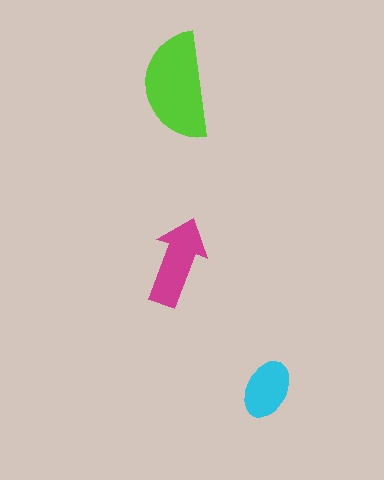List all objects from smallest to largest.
The cyan ellipse, the magenta arrow, the lime semicircle.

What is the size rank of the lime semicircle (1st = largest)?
1st.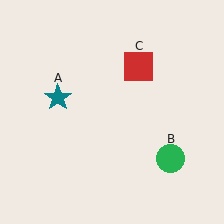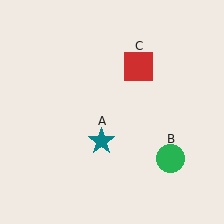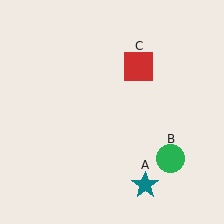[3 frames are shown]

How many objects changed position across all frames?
1 object changed position: teal star (object A).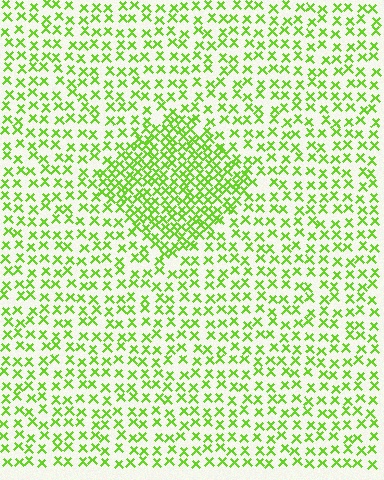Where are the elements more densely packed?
The elements are more densely packed inside the diamond boundary.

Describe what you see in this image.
The image contains small lime elements arranged at two different densities. A diamond-shaped region is visible where the elements are more densely packed than the surrounding area.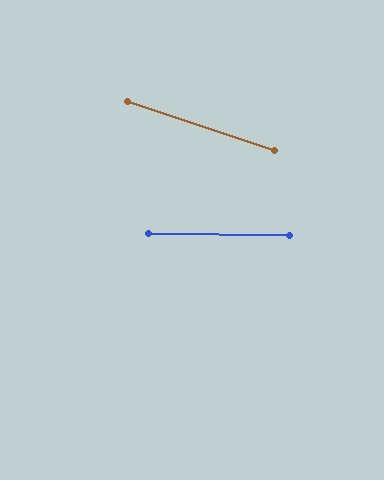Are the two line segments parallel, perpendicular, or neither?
Neither parallel nor perpendicular — they differ by about 18°.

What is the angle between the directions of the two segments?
Approximately 18 degrees.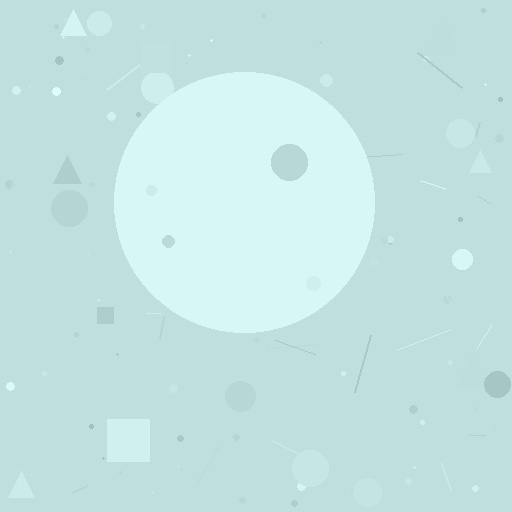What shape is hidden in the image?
A circle is hidden in the image.